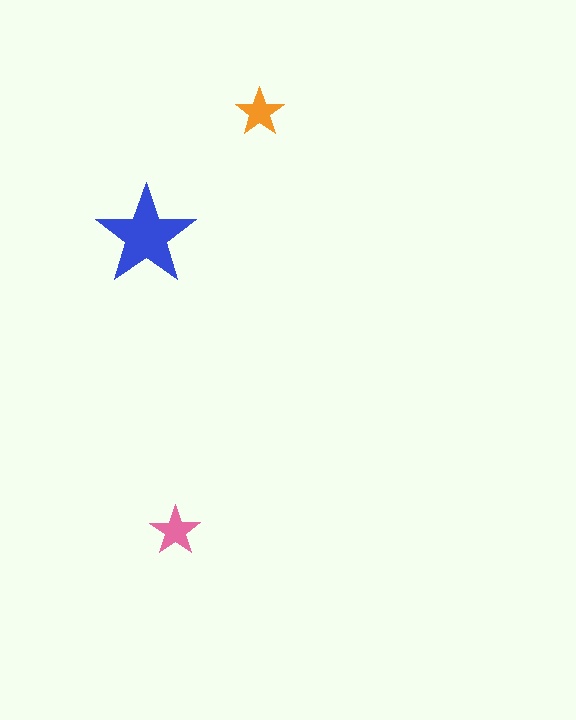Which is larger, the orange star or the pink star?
The pink one.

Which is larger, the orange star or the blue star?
The blue one.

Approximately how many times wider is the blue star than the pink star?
About 2 times wider.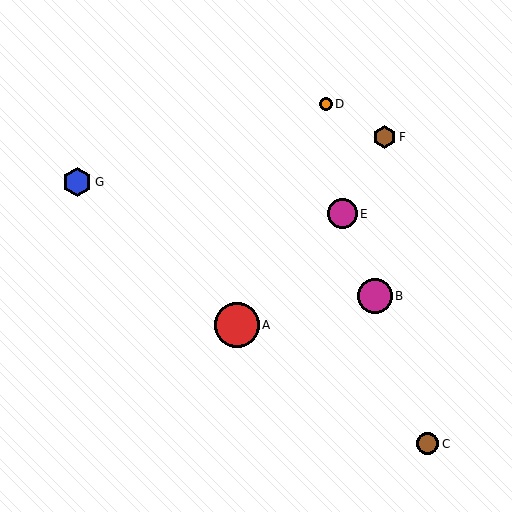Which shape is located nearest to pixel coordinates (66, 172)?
The blue hexagon (labeled G) at (77, 182) is nearest to that location.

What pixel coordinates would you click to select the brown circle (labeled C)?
Click at (427, 444) to select the brown circle C.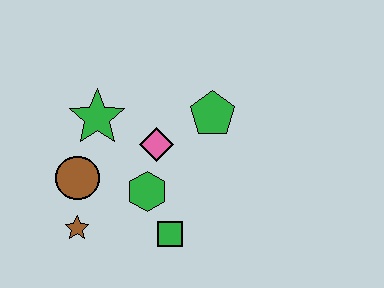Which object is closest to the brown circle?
The brown star is closest to the brown circle.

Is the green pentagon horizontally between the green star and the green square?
No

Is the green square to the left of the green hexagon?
No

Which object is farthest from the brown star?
The green pentagon is farthest from the brown star.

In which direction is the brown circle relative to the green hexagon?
The brown circle is to the left of the green hexagon.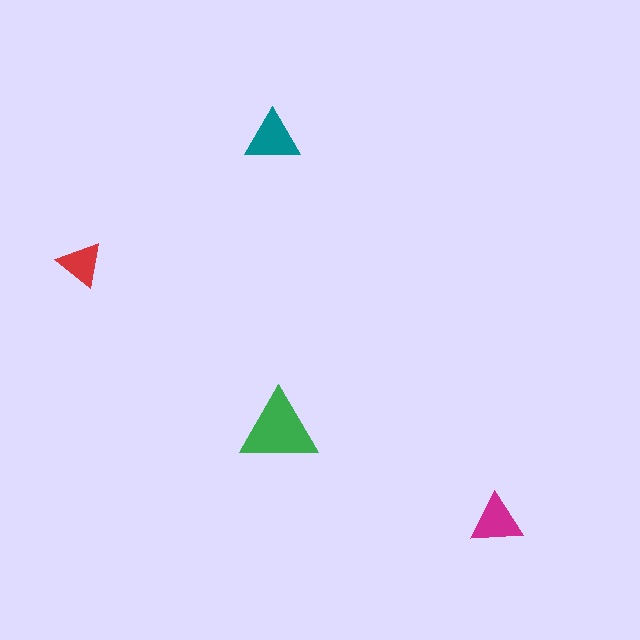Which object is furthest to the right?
The magenta triangle is rightmost.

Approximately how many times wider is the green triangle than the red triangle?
About 1.5 times wider.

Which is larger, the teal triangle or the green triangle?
The green one.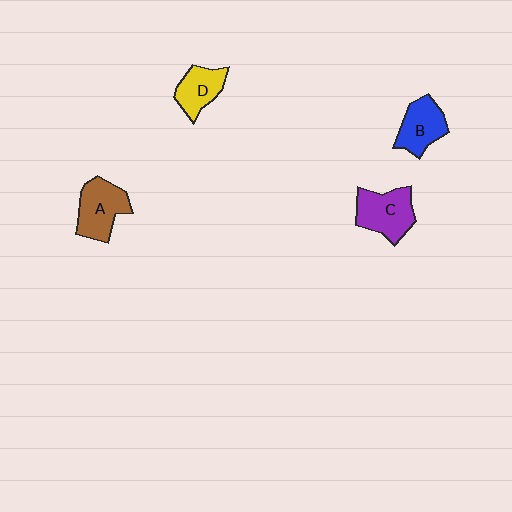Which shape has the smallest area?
Shape D (yellow).